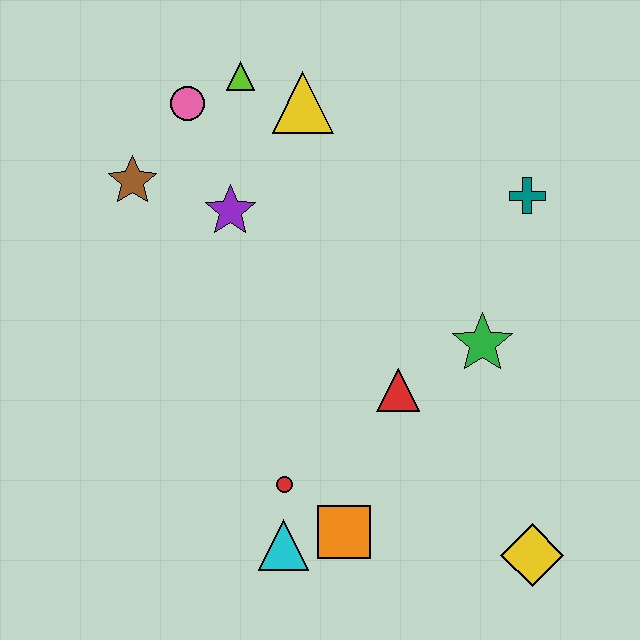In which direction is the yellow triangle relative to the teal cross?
The yellow triangle is to the left of the teal cross.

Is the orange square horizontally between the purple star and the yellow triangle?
No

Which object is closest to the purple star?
The brown star is closest to the purple star.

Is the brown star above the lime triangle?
No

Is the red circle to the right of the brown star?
Yes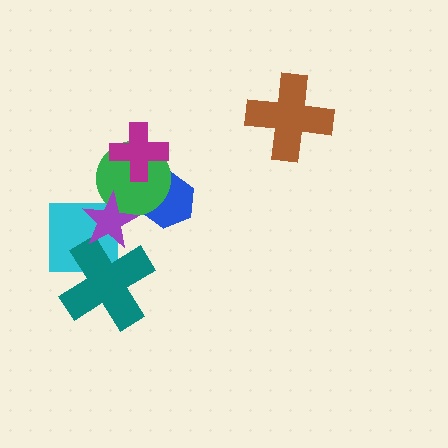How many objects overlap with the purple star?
3 objects overlap with the purple star.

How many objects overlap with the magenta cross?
1 object overlaps with the magenta cross.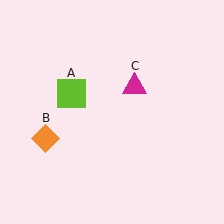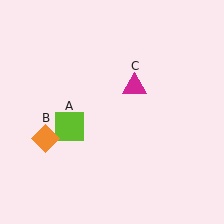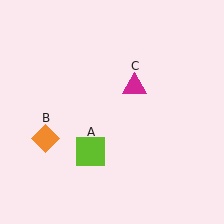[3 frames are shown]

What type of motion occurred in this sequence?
The lime square (object A) rotated counterclockwise around the center of the scene.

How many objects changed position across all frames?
1 object changed position: lime square (object A).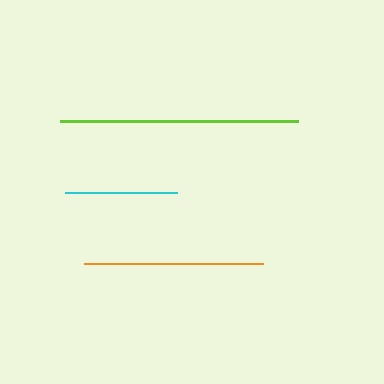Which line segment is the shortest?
The cyan line is the shortest at approximately 113 pixels.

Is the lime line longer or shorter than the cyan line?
The lime line is longer than the cyan line.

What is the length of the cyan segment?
The cyan segment is approximately 113 pixels long.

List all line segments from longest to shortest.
From longest to shortest: lime, orange, cyan.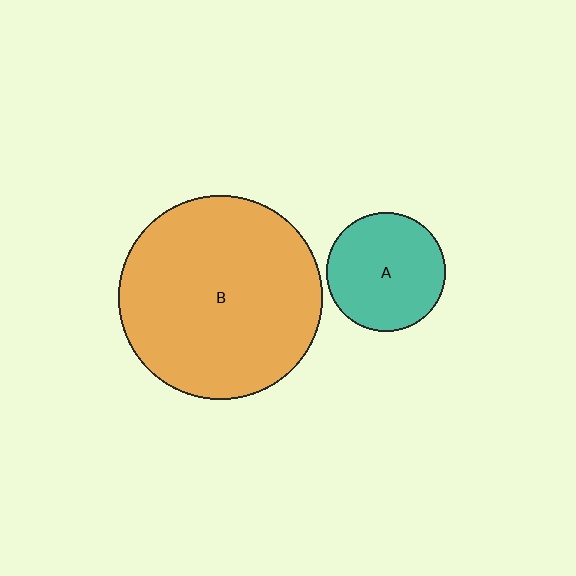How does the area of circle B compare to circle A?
Approximately 2.9 times.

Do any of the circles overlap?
No, none of the circles overlap.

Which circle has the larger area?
Circle B (orange).